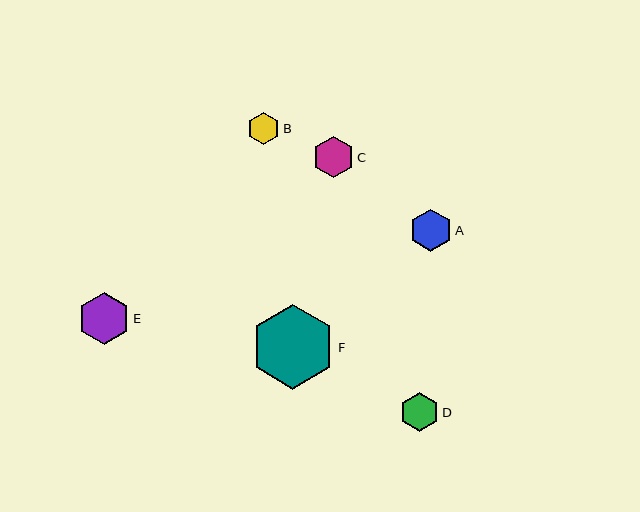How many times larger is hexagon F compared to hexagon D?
Hexagon F is approximately 2.2 times the size of hexagon D.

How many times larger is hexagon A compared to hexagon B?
Hexagon A is approximately 1.3 times the size of hexagon B.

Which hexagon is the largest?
Hexagon F is the largest with a size of approximately 85 pixels.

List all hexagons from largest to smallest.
From largest to smallest: F, E, A, C, D, B.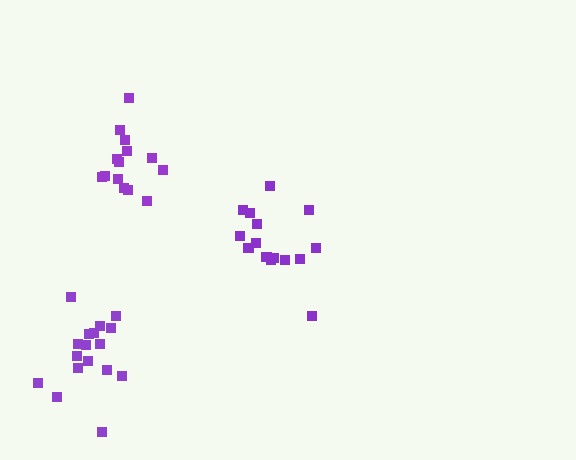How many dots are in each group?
Group 1: 18 dots, Group 2: 17 dots, Group 3: 14 dots (49 total).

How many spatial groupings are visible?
There are 3 spatial groupings.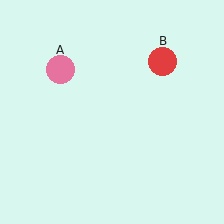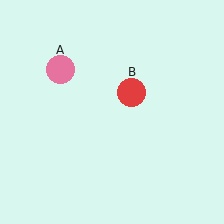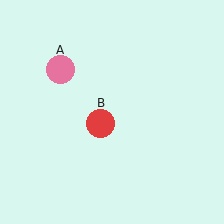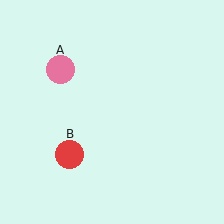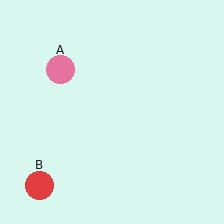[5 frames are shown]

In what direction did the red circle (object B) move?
The red circle (object B) moved down and to the left.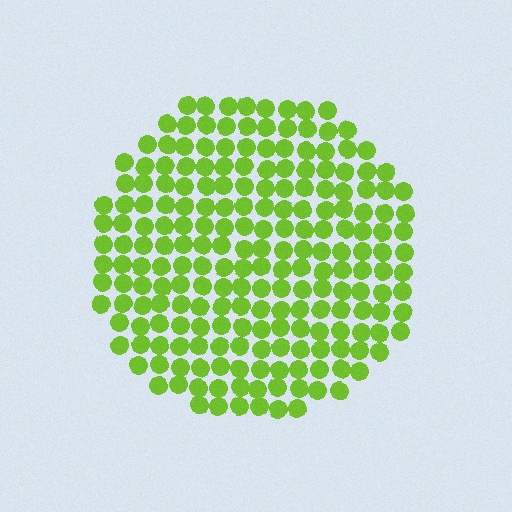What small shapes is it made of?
It is made of small circles.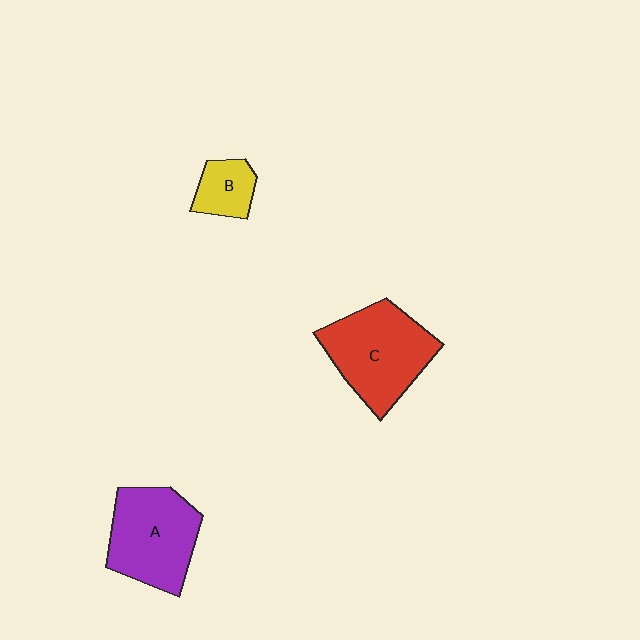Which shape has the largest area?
Shape C (red).